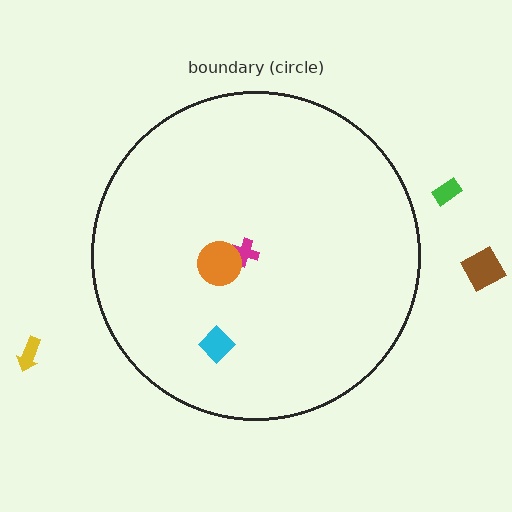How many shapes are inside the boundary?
3 inside, 3 outside.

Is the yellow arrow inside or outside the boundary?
Outside.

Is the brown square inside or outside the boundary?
Outside.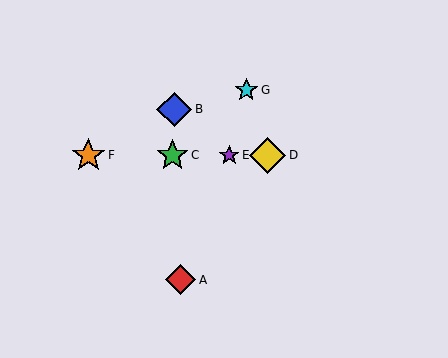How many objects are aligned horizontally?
4 objects (C, D, E, F) are aligned horizontally.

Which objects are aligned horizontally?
Objects C, D, E, F are aligned horizontally.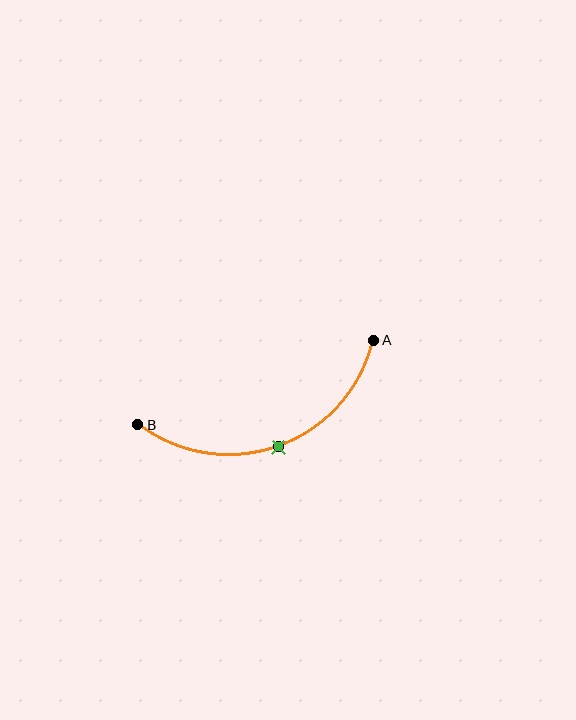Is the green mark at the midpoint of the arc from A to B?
Yes. The green mark lies on the arc at equal arc-length from both A and B — it is the arc midpoint.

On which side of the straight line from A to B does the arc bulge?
The arc bulges below the straight line connecting A and B.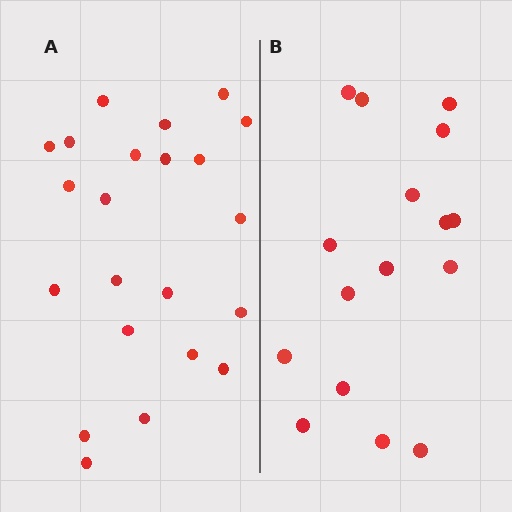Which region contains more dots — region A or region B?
Region A (the left region) has more dots.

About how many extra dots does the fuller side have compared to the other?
Region A has about 6 more dots than region B.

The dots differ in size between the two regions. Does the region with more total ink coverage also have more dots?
No. Region B has more total ink coverage because its dots are larger, but region A actually contains more individual dots. Total area can be misleading — the number of items is what matters here.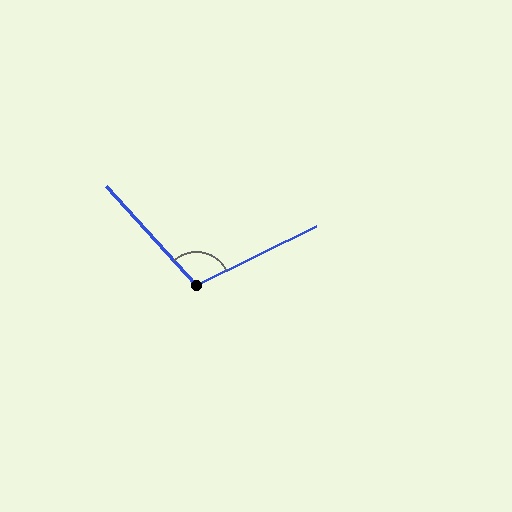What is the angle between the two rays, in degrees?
Approximately 106 degrees.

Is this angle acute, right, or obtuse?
It is obtuse.